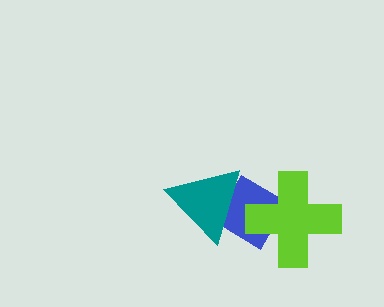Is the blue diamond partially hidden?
Yes, it is partially covered by another shape.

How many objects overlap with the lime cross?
1 object overlaps with the lime cross.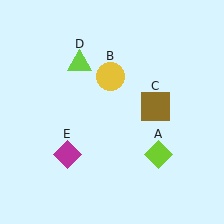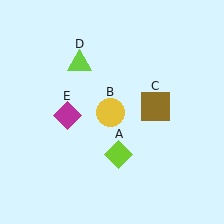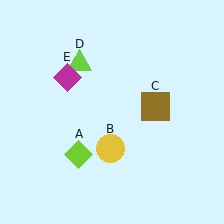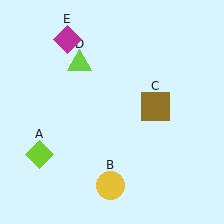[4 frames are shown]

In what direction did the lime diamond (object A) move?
The lime diamond (object A) moved left.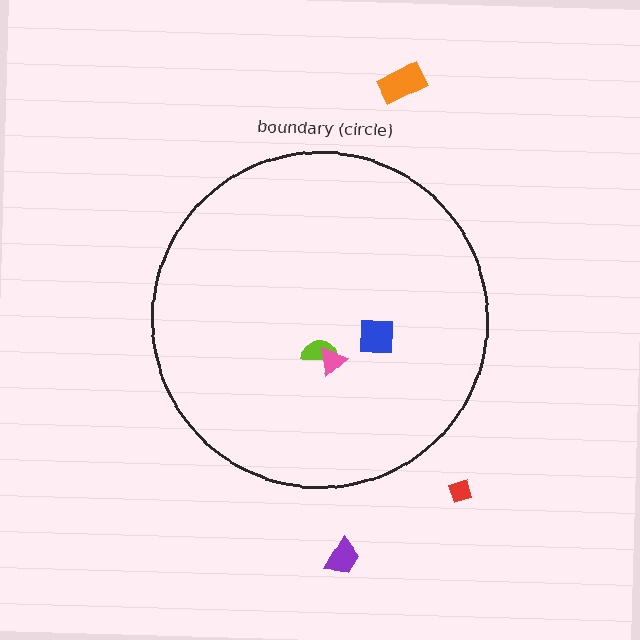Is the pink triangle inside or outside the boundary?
Inside.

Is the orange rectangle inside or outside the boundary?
Outside.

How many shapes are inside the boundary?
3 inside, 3 outside.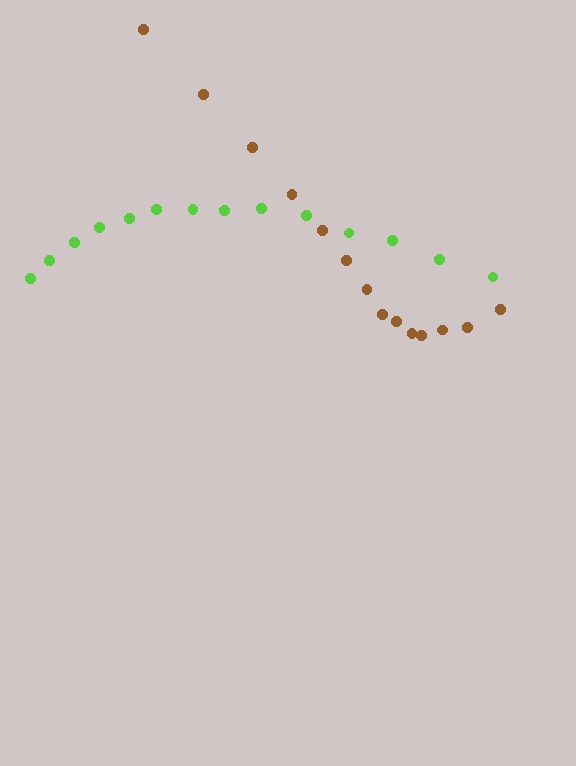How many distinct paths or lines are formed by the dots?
There are 2 distinct paths.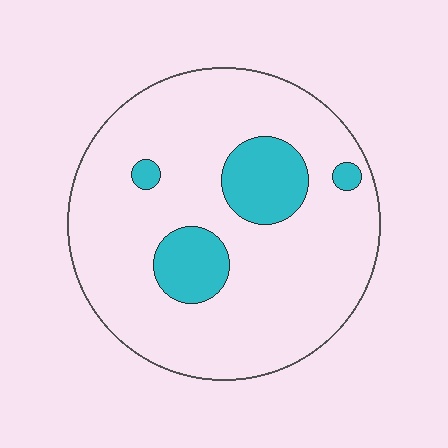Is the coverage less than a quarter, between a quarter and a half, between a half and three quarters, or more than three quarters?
Less than a quarter.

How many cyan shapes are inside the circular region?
4.